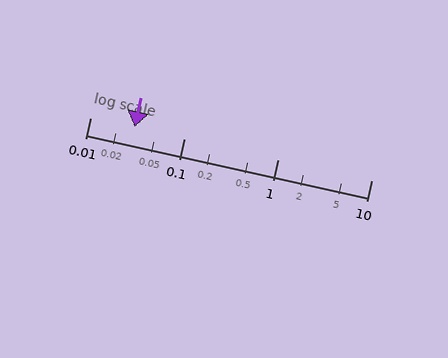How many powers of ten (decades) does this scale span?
The scale spans 3 decades, from 0.01 to 10.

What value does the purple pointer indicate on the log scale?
The pointer indicates approximately 0.03.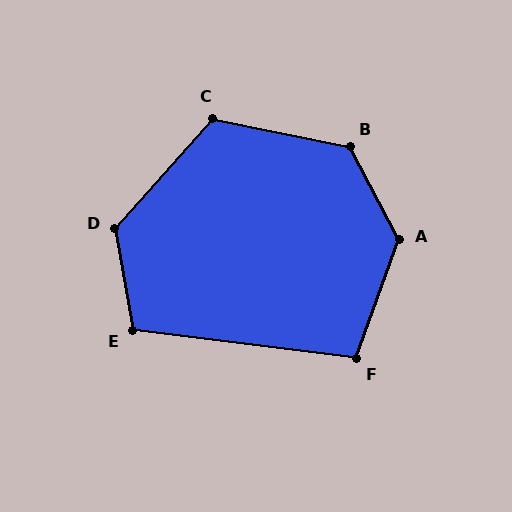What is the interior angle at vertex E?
Approximately 107 degrees (obtuse).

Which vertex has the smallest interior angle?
F, at approximately 102 degrees.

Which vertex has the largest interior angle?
A, at approximately 133 degrees.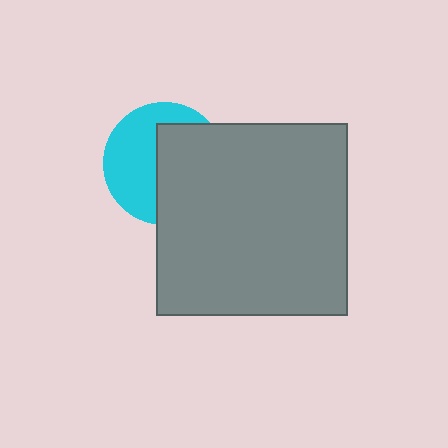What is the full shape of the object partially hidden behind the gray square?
The partially hidden object is a cyan circle.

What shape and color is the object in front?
The object in front is a gray square.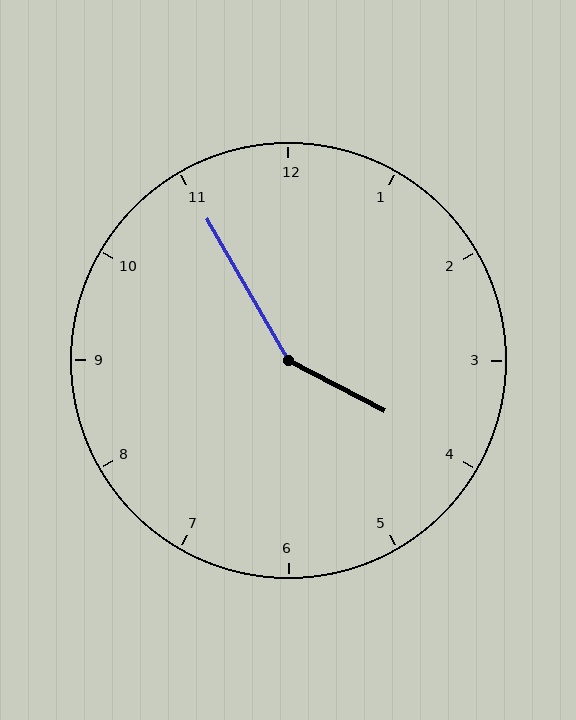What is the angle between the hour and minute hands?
Approximately 148 degrees.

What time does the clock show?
3:55.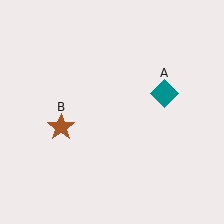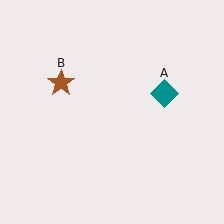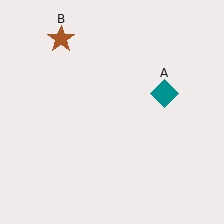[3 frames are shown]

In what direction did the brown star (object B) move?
The brown star (object B) moved up.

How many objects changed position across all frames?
1 object changed position: brown star (object B).